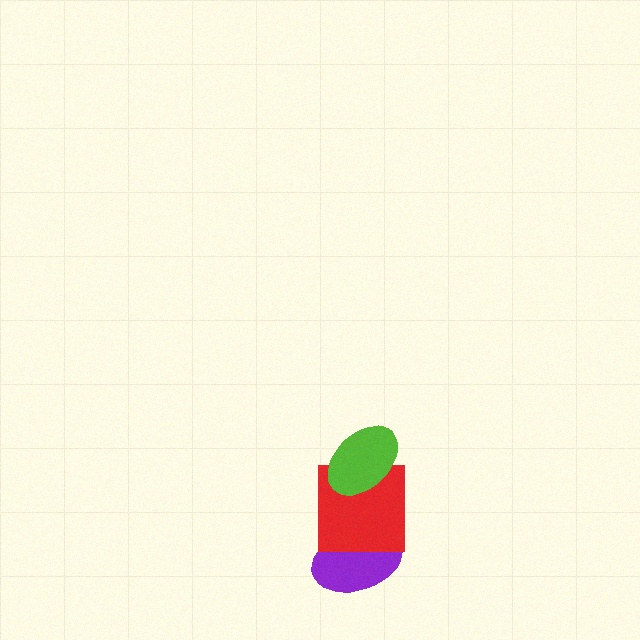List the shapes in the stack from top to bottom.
From top to bottom: the lime ellipse, the red square, the purple ellipse.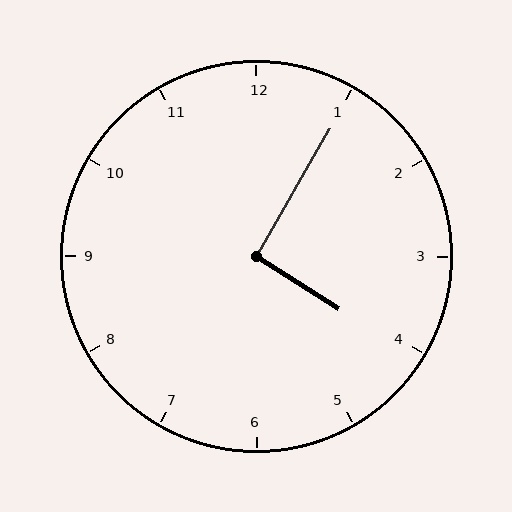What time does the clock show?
4:05.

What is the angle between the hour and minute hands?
Approximately 92 degrees.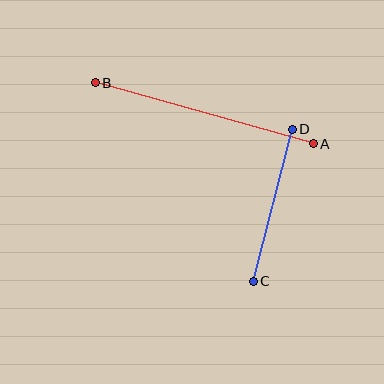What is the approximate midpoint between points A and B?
The midpoint is at approximately (204, 113) pixels.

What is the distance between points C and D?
The distance is approximately 157 pixels.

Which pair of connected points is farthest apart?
Points A and B are farthest apart.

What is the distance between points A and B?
The distance is approximately 226 pixels.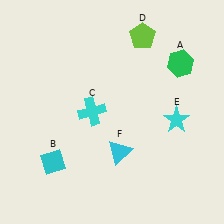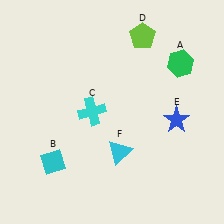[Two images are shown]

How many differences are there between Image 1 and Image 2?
There is 1 difference between the two images.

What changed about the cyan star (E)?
In Image 1, E is cyan. In Image 2, it changed to blue.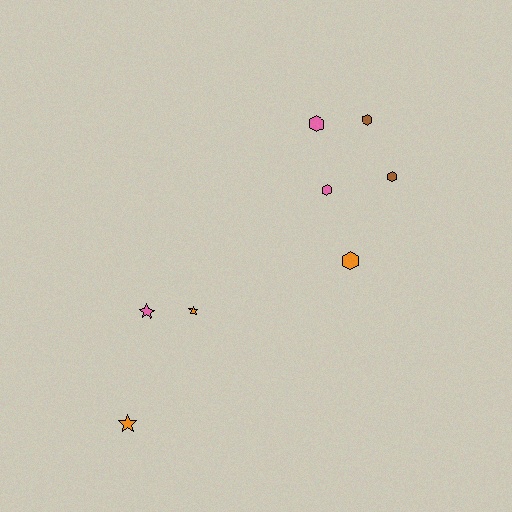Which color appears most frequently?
Pink, with 3 objects.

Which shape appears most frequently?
Hexagon, with 5 objects.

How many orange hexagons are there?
There is 1 orange hexagon.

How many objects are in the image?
There are 8 objects.